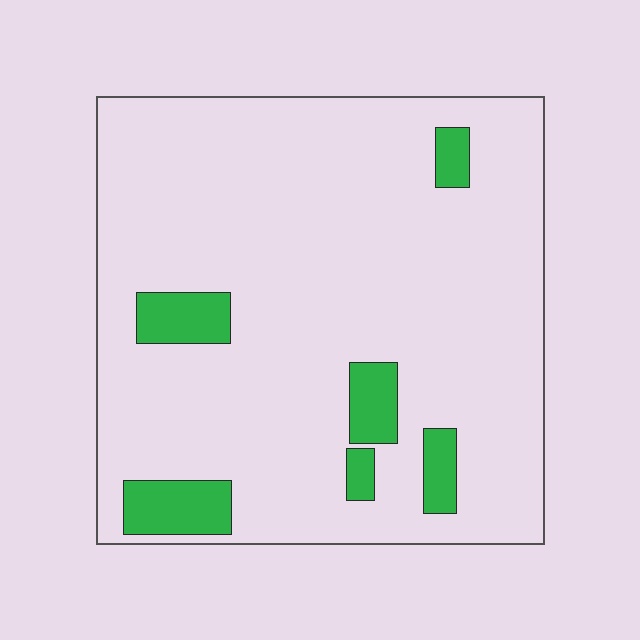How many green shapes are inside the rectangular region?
6.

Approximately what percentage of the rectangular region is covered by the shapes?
Approximately 10%.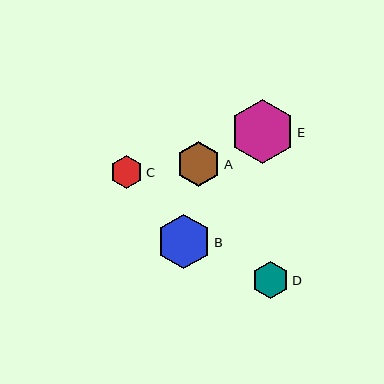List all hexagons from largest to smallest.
From largest to smallest: E, B, A, D, C.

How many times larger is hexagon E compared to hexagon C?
Hexagon E is approximately 1.9 times the size of hexagon C.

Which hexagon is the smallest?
Hexagon C is the smallest with a size of approximately 33 pixels.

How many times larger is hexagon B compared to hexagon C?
Hexagon B is approximately 1.6 times the size of hexagon C.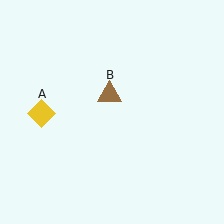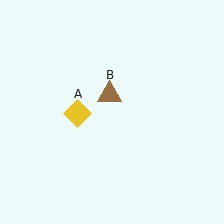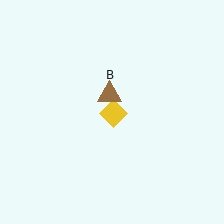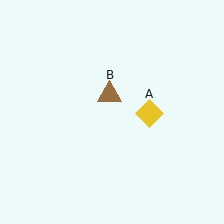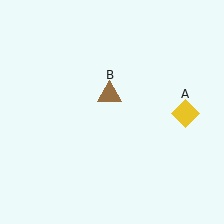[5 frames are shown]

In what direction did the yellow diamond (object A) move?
The yellow diamond (object A) moved right.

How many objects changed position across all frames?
1 object changed position: yellow diamond (object A).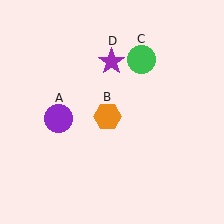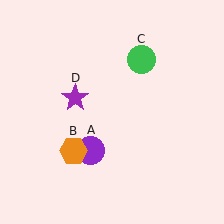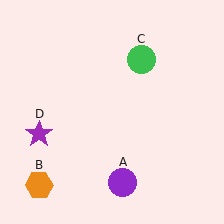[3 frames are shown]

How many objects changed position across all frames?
3 objects changed position: purple circle (object A), orange hexagon (object B), purple star (object D).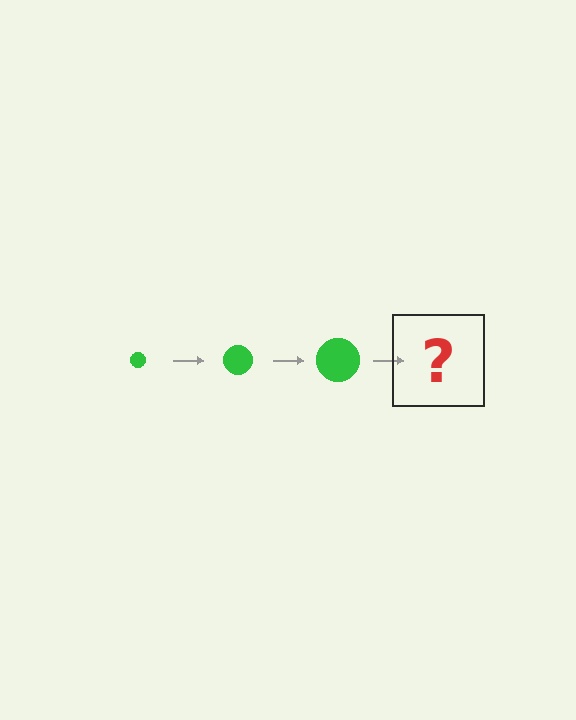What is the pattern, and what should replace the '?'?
The pattern is that the circle gets progressively larger each step. The '?' should be a green circle, larger than the previous one.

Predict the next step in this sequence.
The next step is a green circle, larger than the previous one.